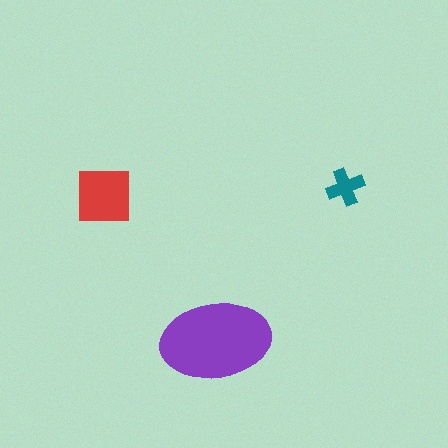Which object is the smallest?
The teal cross.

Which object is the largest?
The purple ellipse.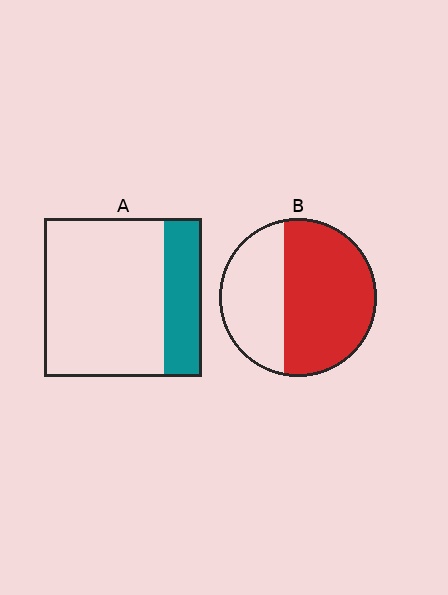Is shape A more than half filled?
No.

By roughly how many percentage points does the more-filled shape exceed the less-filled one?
By roughly 35 percentage points (B over A).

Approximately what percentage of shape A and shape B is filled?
A is approximately 25% and B is approximately 60%.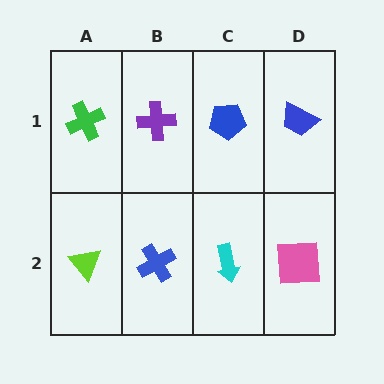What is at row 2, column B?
A blue cross.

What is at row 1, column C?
A blue pentagon.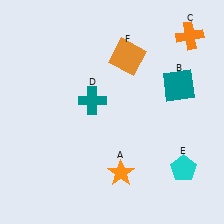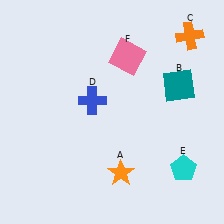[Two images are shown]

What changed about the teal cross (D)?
In Image 1, D is teal. In Image 2, it changed to blue.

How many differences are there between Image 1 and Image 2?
There are 2 differences between the two images.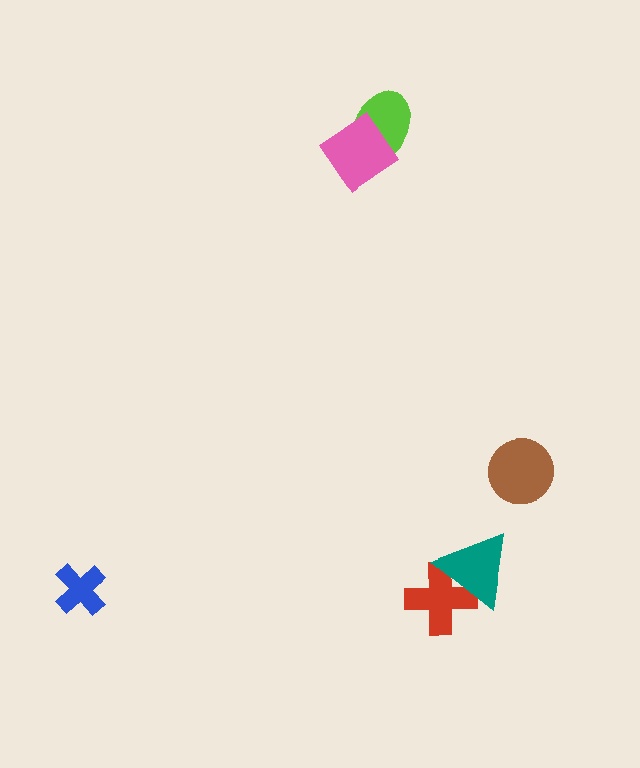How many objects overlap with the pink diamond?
1 object overlaps with the pink diamond.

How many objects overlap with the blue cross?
0 objects overlap with the blue cross.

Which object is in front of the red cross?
The teal triangle is in front of the red cross.